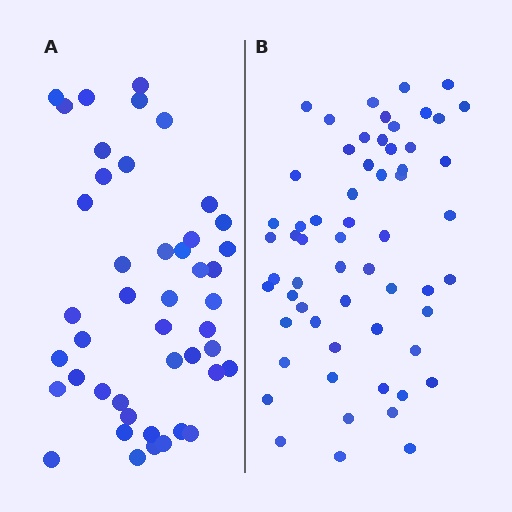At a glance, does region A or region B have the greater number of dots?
Region B (the right region) has more dots.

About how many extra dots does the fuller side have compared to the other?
Region B has approximately 15 more dots than region A.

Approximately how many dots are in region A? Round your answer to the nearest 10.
About 40 dots. (The exact count is 45, which rounds to 40.)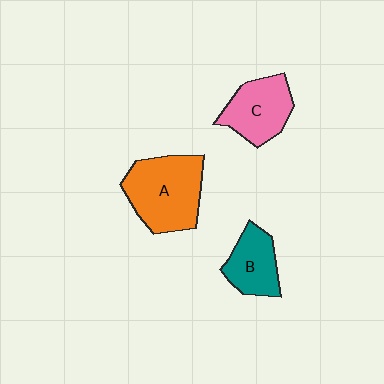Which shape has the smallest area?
Shape B (teal).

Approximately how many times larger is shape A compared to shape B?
Approximately 1.7 times.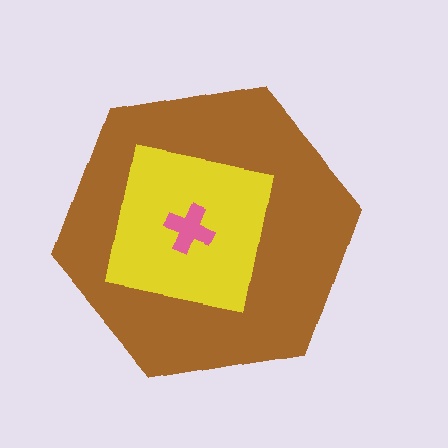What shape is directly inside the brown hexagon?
The yellow square.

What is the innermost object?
The pink cross.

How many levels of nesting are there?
3.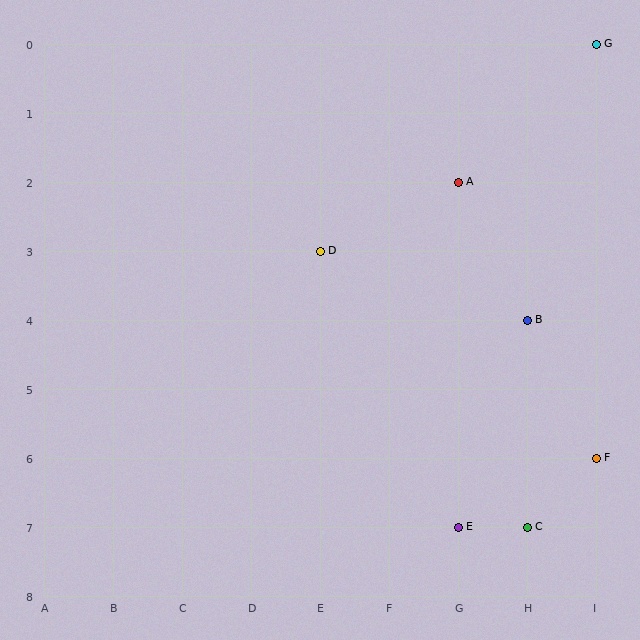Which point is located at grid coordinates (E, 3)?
Point D is at (E, 3).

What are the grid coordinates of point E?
Point E is at grid coordinates (G, 7).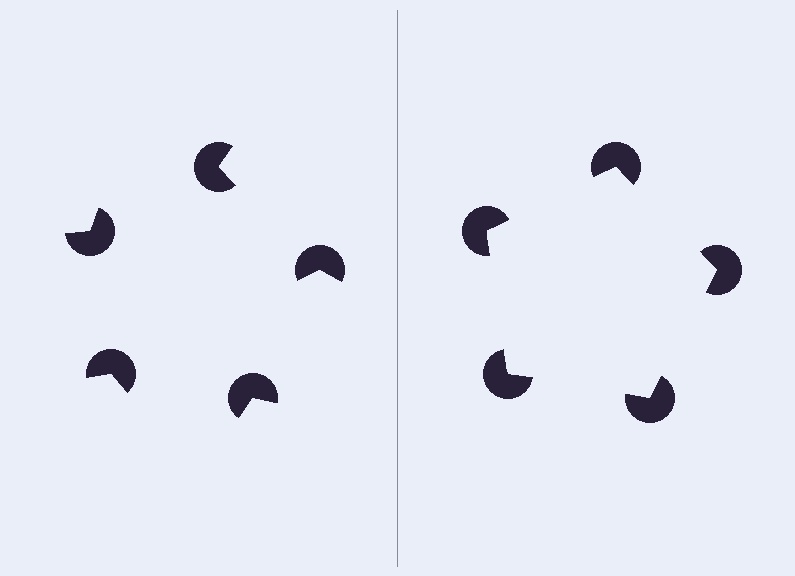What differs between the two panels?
The pac-man discs are positioned identically on both sides; only the wedge orientations differ. On the right they align to a pentagon; on the left they are misaligned.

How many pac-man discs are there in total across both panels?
10 — 5 on each side.